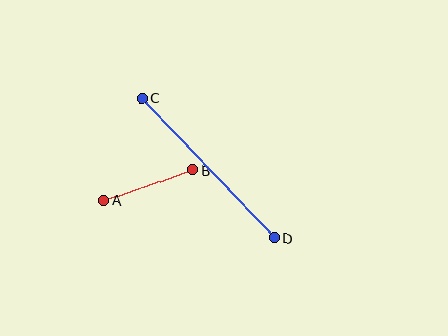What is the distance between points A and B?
The distance is approximately 94 pixels.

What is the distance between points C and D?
The distance is approximately 193 pixels.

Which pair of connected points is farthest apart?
Points C and D are farthest apart.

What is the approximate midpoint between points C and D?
The midpoint is at approximately (208, 168) pixels.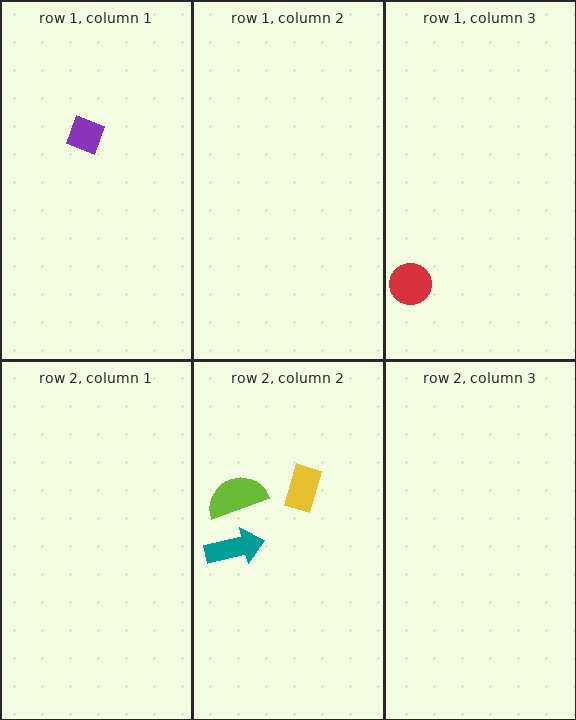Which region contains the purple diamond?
The row 1, column 1 region.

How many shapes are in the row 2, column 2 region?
3.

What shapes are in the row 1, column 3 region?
The red circle.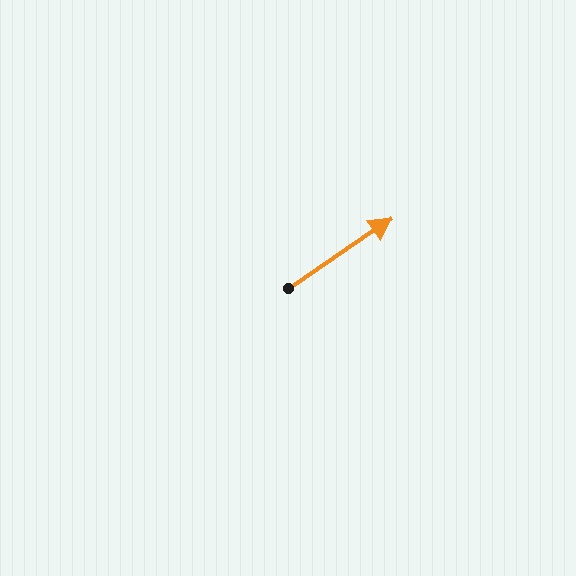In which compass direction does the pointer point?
Northeast.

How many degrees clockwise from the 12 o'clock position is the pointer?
Approximately 56 degrees.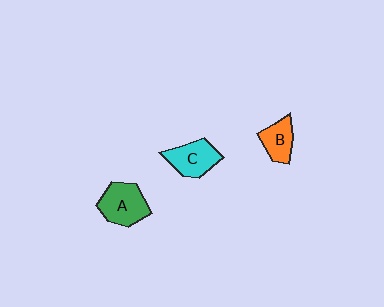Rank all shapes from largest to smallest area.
From largest to smallest: A (green), C (cyan), B (orange).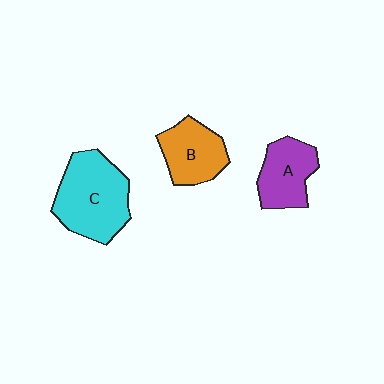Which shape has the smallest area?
Shape A (purple).